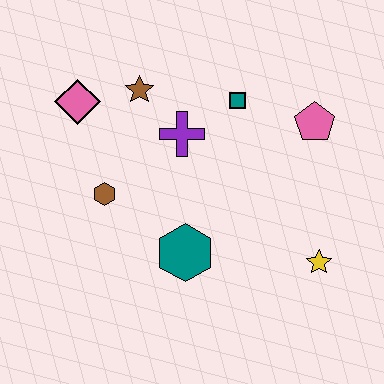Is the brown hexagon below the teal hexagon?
No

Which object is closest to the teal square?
The purple cross is closest to the teal square.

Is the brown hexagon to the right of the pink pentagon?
No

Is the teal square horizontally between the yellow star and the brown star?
Yes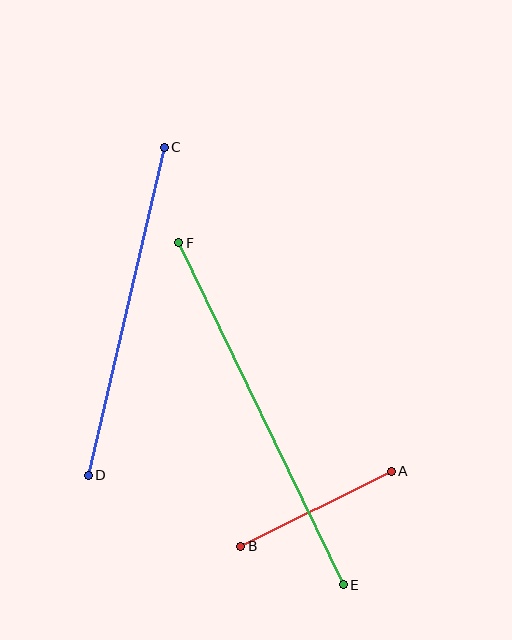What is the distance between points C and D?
The distance is approximately 337 pixels.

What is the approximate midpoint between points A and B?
The midpoint is at approximately (316, 509) pixels.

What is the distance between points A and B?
The distance is approximately 168 pixels.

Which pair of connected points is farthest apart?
Points E and F are farthest apart.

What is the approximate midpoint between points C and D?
The midpoint is at approximately (126, 311) pixels.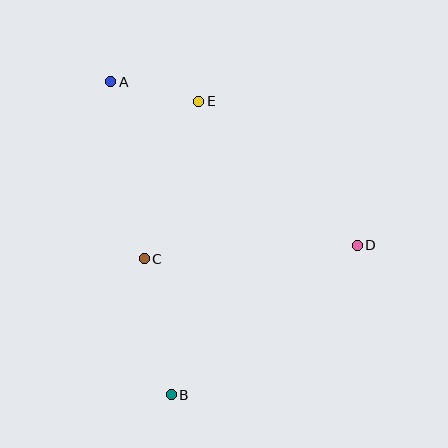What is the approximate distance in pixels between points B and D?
The distance between B and D is approximately 239 pixels.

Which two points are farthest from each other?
Points A and B are farthest from each other.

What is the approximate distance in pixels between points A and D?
The distance between A and D is approximately 296 pixels.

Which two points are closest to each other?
Points A and E are closest to each other.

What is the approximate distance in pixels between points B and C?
The distance between B and C is approximately 139 pixels.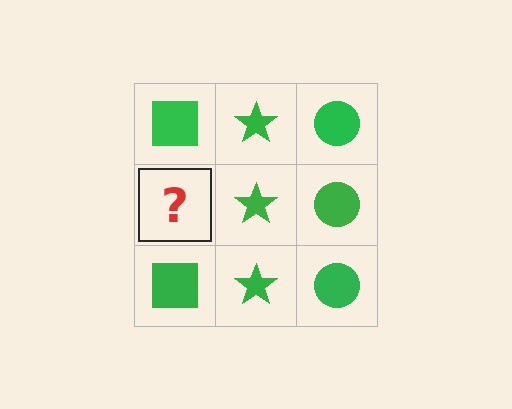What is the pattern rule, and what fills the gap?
The rule is that each column has a consistent shape. The gap should be filled with a green square.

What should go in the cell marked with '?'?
The missing cell should contain a green square.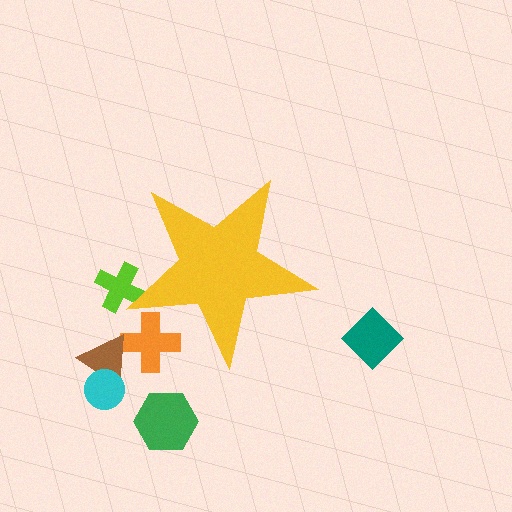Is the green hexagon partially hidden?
No, the green hexagon is fully visible.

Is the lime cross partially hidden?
Yes, the lime cross is partially hidden behind the yellow star.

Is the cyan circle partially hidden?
No, the cyan circle is fully visible.